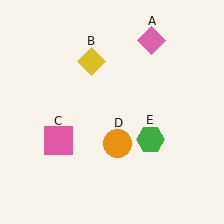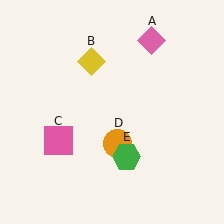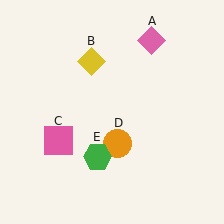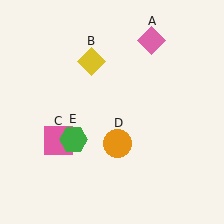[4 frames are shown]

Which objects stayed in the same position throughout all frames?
Pink diamond (object A) and yellow diamond (object B) and pink square (object C) and orange circle (object D) remained stationary.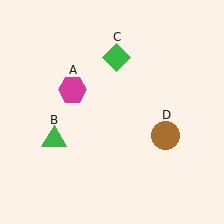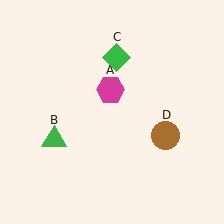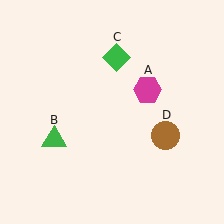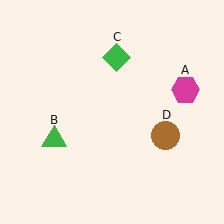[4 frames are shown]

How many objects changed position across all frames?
1 object changed position: magenta hexagon (object A).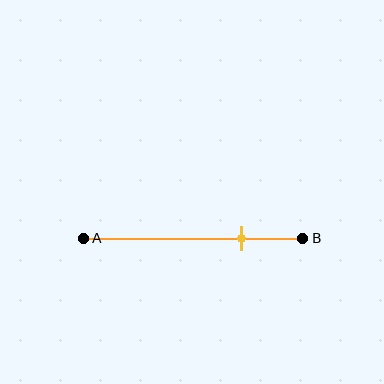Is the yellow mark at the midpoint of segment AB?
No, the mark is at about 70% from A, not at the 50% midpoint.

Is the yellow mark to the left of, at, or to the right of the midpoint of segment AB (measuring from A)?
The yellow mark is to the right of the midpoint of segment AB.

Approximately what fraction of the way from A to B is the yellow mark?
The yellow mark is approximately 70% of the way from A to B.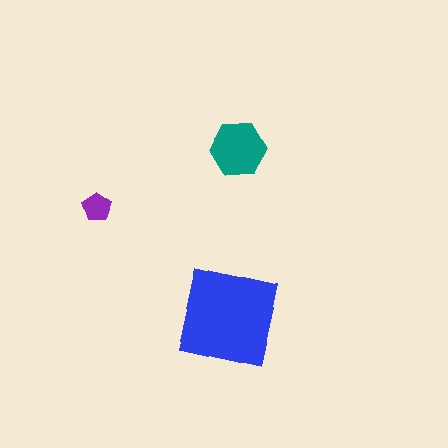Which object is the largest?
The blue square.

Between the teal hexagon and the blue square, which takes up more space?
The blue square.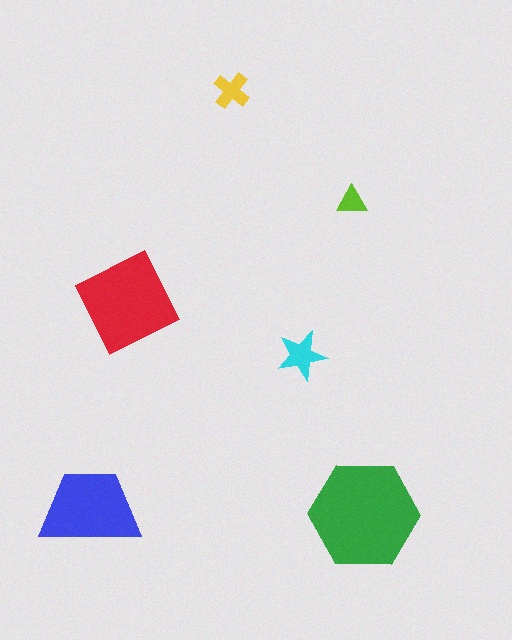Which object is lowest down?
The green hexagon is bottommost.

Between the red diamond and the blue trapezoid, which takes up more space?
The red diamond.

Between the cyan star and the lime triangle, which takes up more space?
The cyan star.